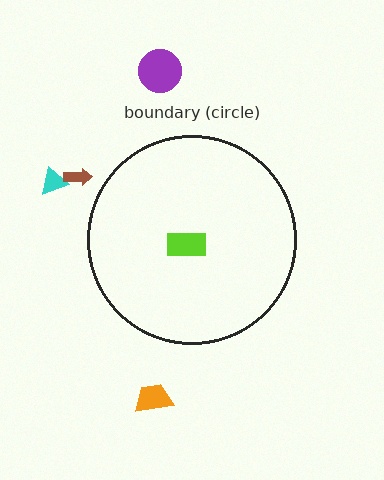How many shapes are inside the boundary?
1 inside, 4 outside.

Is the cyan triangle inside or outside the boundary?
Outside.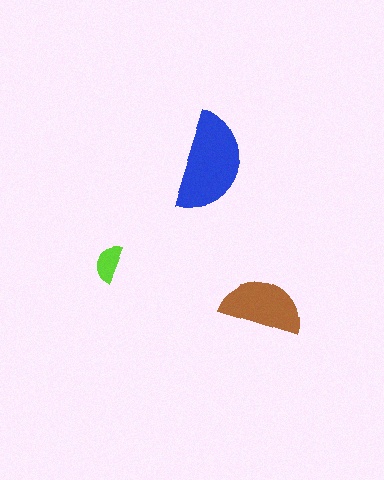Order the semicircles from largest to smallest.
the blue one, the brown one, the lime one.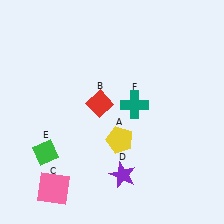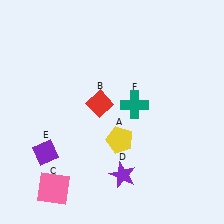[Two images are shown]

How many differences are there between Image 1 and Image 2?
There is 1 difference between the two images.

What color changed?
The diamond (E) changed from green in Image 1 to purple in Image 2.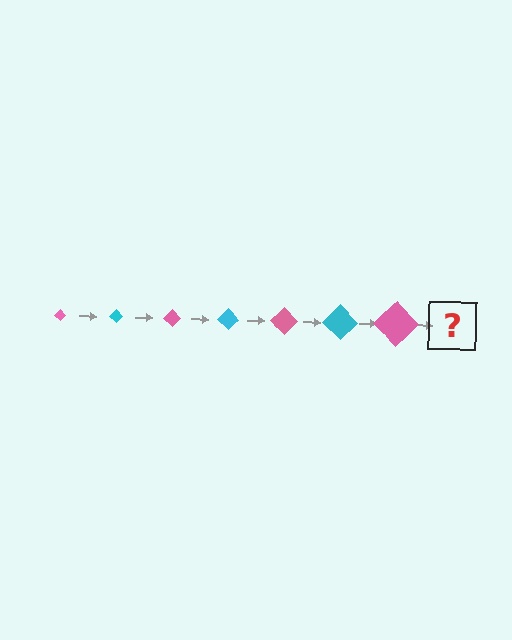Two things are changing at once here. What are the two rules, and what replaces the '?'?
The two rules are that the diamond grows larger each step and the color cycles through pink and cyan. The '?' should be a cyan diamond, larger than the previous one.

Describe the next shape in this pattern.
It should be a cyan diamond, larger than the previous one.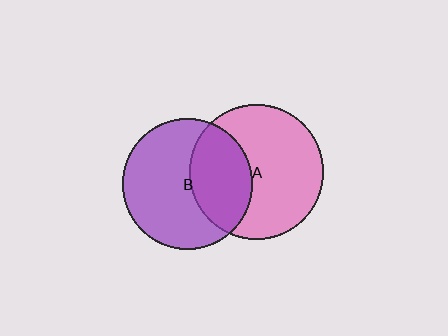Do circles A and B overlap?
Yes.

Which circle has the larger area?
Circle A (pink).